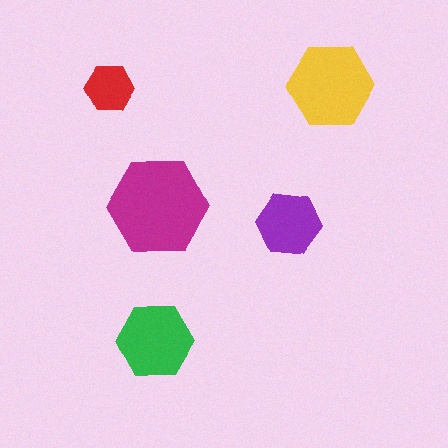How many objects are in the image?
There are 5 objects in the image.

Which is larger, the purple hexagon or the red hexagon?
The purple one.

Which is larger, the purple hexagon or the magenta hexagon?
The magenta one.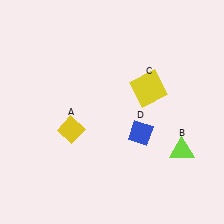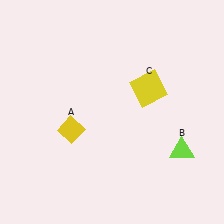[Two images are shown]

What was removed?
The blue diamond (D) was removed in Image 2.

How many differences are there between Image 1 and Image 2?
There is 1 difference between the two images.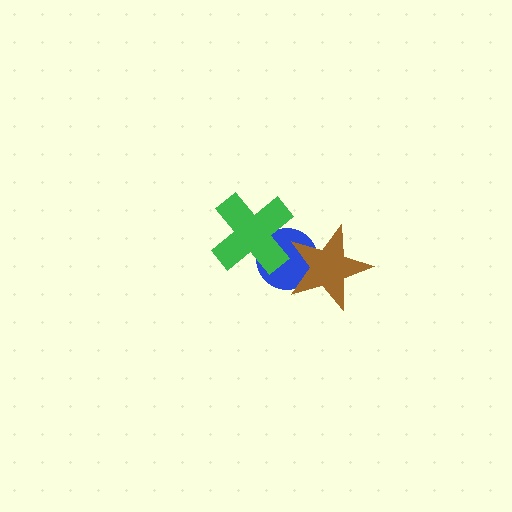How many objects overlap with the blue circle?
2 objects overlap with the blue circle.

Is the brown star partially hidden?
No, no other shape covers it.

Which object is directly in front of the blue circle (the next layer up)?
The green cross is directly in front of the blue circle.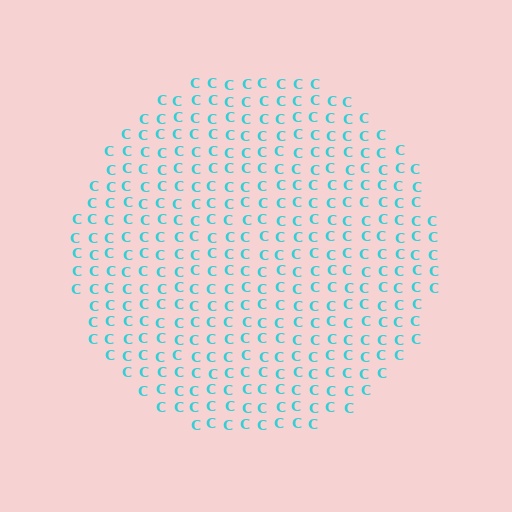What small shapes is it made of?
It is made of small letter C's.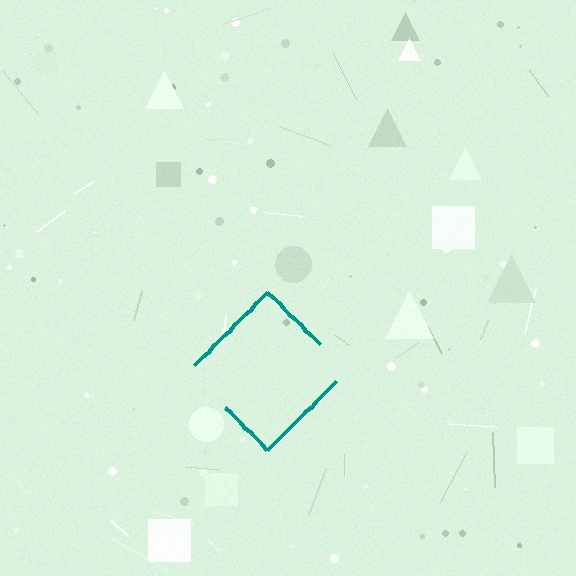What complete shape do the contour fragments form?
The contour fragments form a diamond.